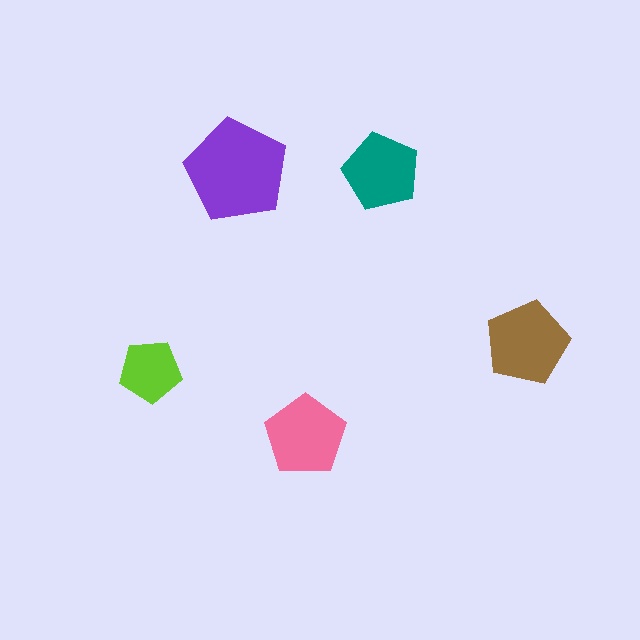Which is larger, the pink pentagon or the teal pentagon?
The pink one.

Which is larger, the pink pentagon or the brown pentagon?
The brown one.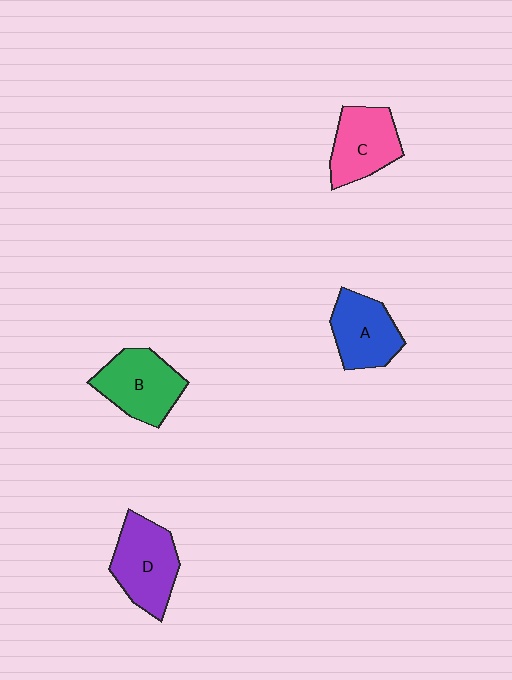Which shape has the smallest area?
Shape A (blue).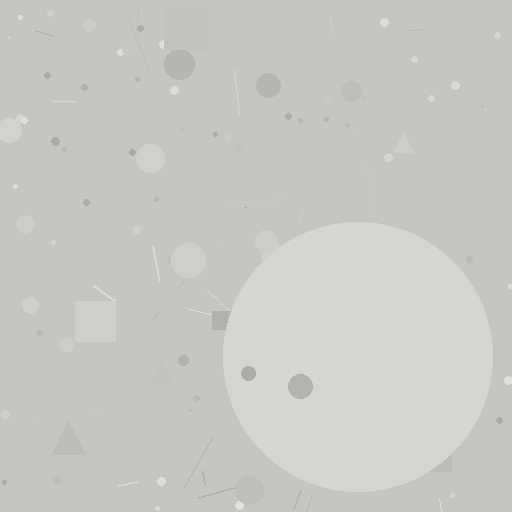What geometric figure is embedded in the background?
A circle is embedded in the background.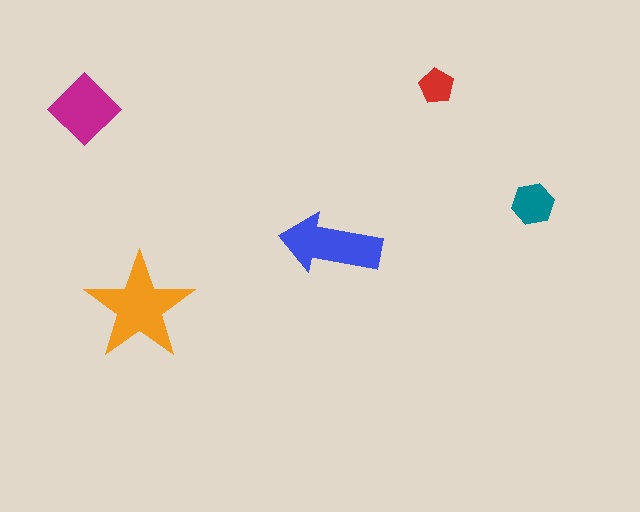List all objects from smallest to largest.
The red pentagon, the teal hexagon, the magenta diamond, the blue arrow, the orange star.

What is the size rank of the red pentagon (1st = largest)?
5th.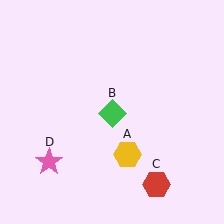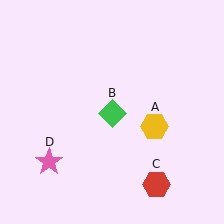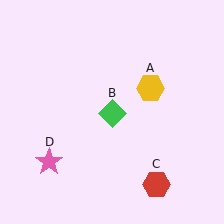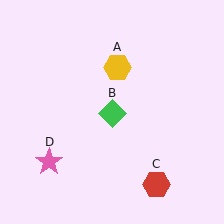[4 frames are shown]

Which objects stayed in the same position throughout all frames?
Green diamond (object B) and red hexagon (object C) and pink star (object D) remained stationary.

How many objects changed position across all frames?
1 object changed position: yellow hexagon (object A).